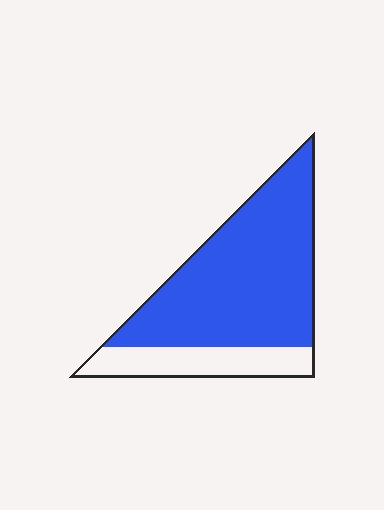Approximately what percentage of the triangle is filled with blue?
Approximately 75%.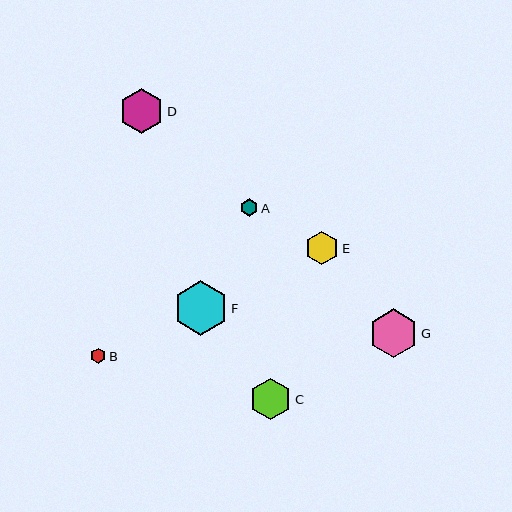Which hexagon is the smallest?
Hexagon B is the smallest with a size of approximately 15 pixels.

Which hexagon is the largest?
Hexagon F is the largest with a size of approximately 55 pixels.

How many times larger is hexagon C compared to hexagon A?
Hexagon C is approximately 2.4 times the size of hexagon A.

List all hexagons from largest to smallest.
From largest to smallest: F, G, D, C, E, A, B.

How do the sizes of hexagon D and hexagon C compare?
Hexagon D and hexagon C are approximately the same size.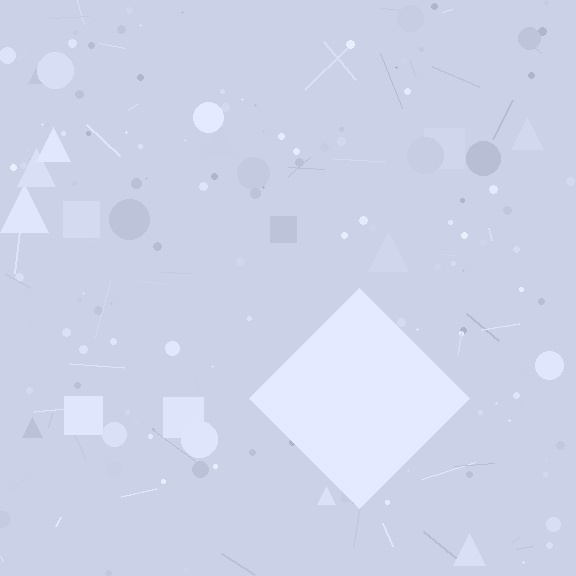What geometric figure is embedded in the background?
A diamond is embedded in the background.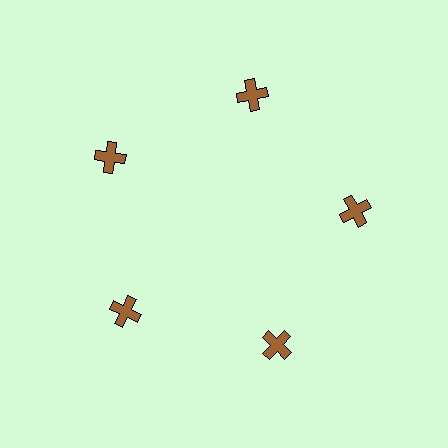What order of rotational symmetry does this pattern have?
This pattern has 5-fold rotational symmetry.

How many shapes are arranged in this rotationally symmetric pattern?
There are 5 shapes, arranged in 5 groups of 1.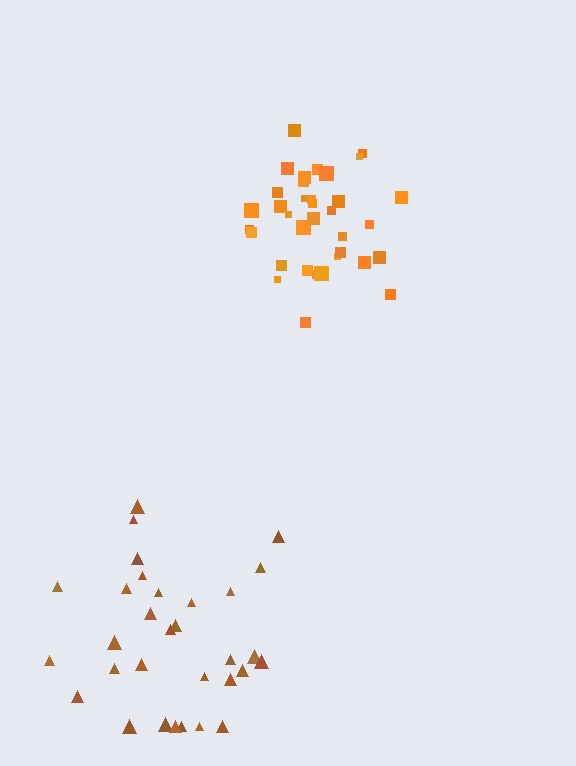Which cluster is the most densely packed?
Orange.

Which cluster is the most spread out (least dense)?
Brown.